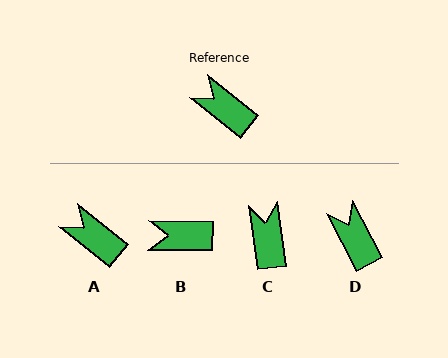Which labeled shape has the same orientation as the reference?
A.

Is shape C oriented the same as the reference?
No, it is off by about 44 degrees.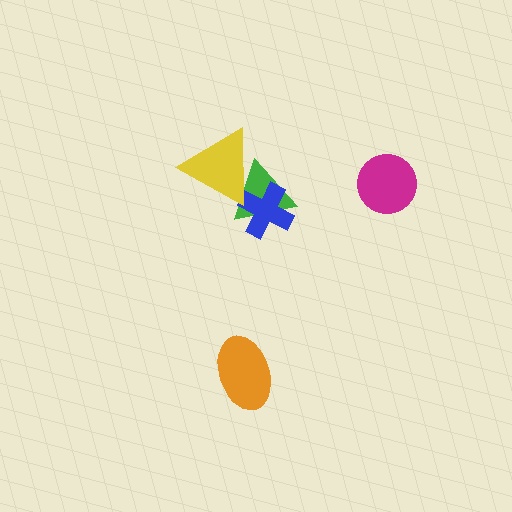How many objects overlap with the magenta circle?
0 objects overlap with the magenta circle.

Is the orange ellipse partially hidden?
No, no other shape covers it.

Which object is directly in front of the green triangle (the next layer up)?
The blue cross is directly in front of the green triangle.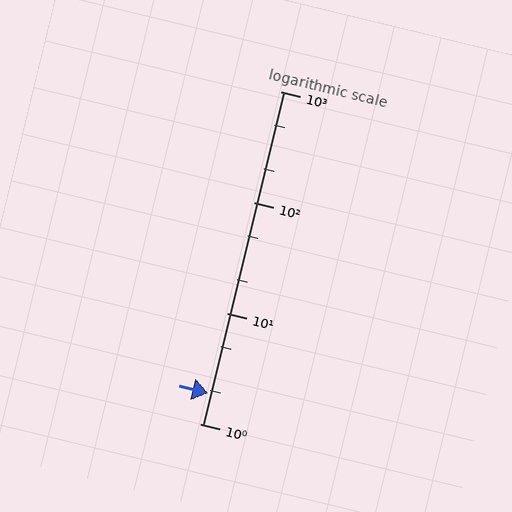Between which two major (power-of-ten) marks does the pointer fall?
The pointer is between 1 and 10.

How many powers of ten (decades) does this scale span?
The scale spans 3 decades, from 1 to 1000.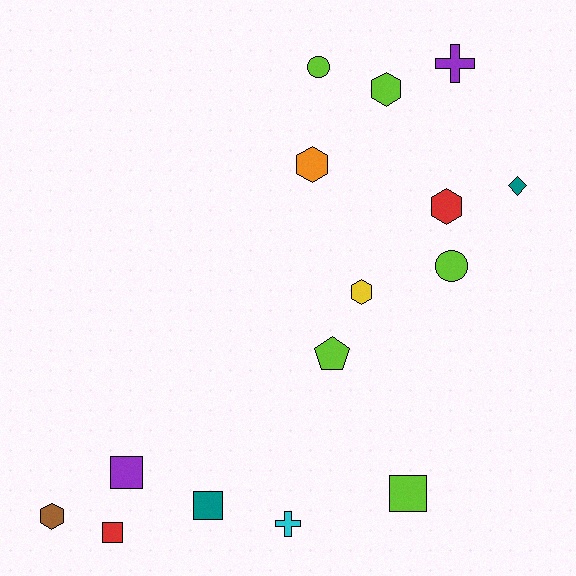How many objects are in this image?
There are 15 objects.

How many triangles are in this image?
There are no triangles.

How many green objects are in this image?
There are no green objects.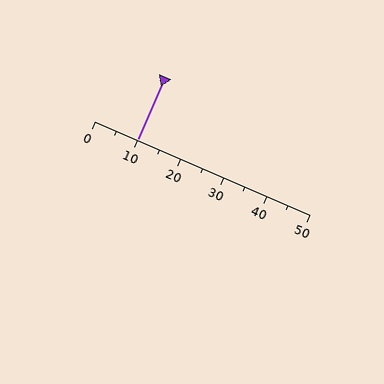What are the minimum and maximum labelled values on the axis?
The axis runs from 0 to 50.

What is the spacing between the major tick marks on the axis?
The major ticks are spaced 10 apart.